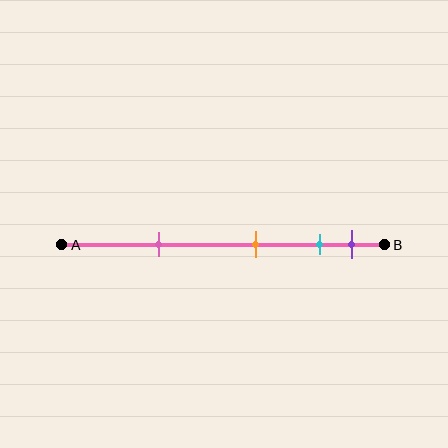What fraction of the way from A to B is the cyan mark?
The cyan mark is approximately 80% (0.8) of the way from A to B.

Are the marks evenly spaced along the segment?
No, the marks are not evenly spaced.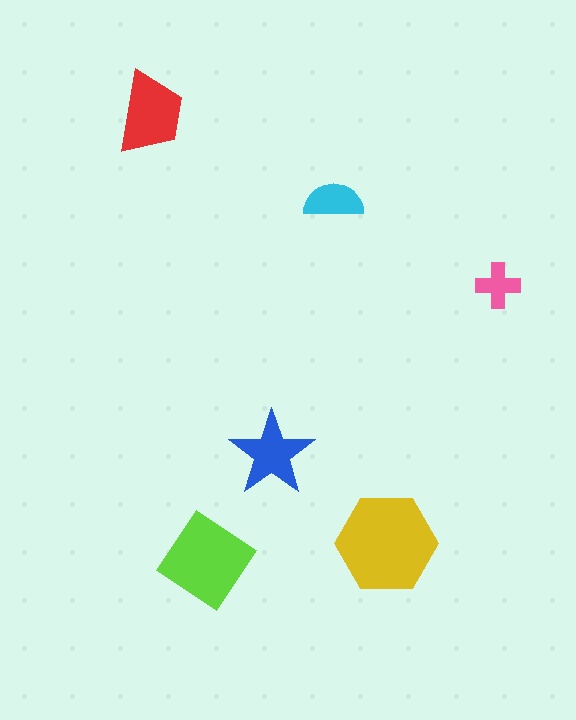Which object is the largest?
The yellow hexagon.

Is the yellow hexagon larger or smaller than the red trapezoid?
Larger.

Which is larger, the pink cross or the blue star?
The blue star.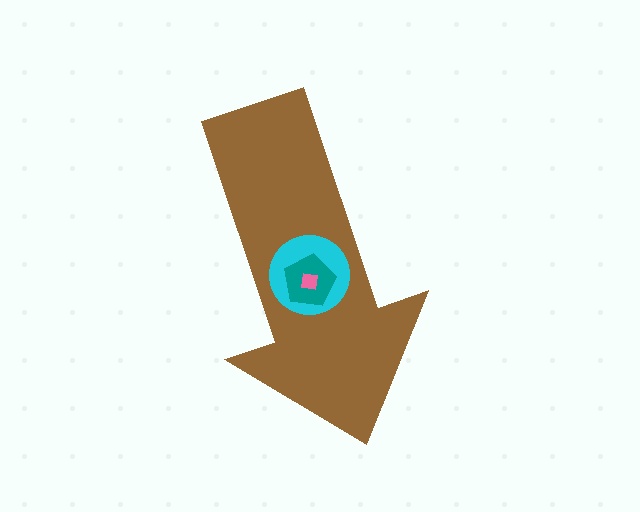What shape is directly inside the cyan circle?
The teal pentagon.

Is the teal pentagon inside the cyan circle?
Yes.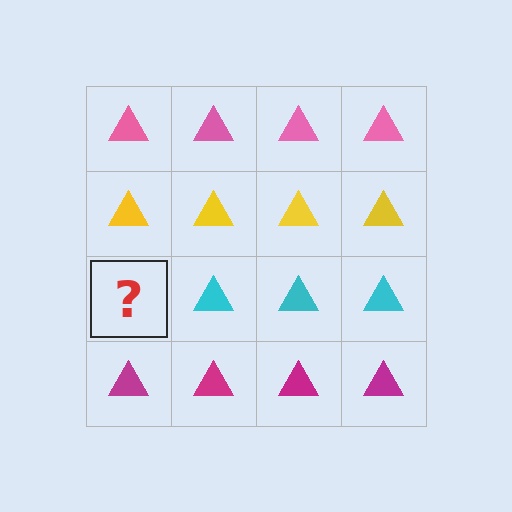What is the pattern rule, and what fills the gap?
The rule is that each row has a consistent color. The gap should be filled with a cyan triangle.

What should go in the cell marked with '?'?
The missing cell should contain a cyan triangle.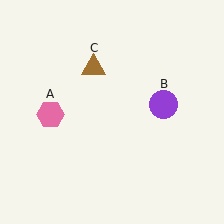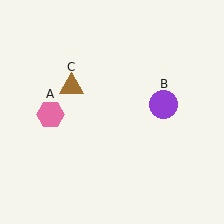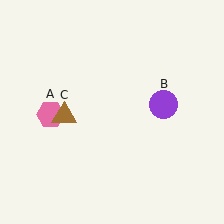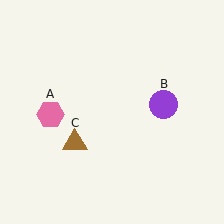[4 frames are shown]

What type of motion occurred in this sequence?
The brown triangle (object C) rotated counterclockwise around the center of the scene.